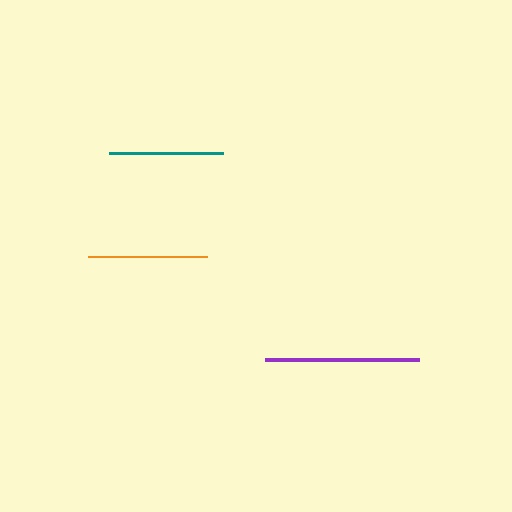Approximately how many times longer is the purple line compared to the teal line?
The purple line is approximately 1.3 times the length of the teal line.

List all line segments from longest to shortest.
From longest to shortest: purple, orange, teal.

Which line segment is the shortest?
The teal line is the shortest at approximately 114 pixels.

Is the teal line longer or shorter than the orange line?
The orange line is longer than the teal line.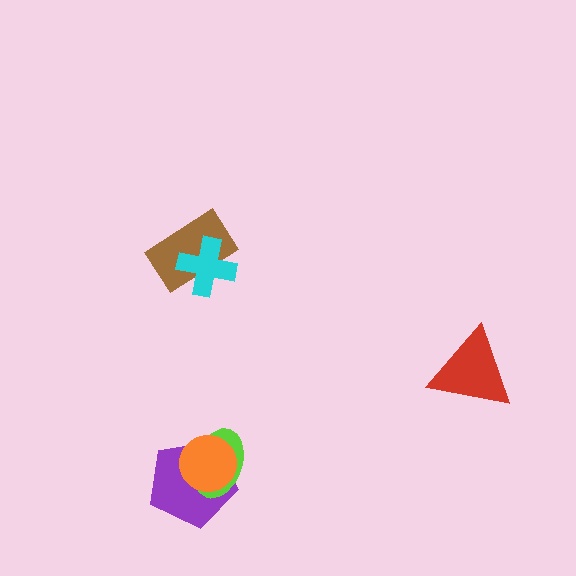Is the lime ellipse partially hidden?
Yes, it is partially covered by another shape.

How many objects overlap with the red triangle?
0 objects overlap with the red triangle.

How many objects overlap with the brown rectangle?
1 object overlaps with the brown rectangle.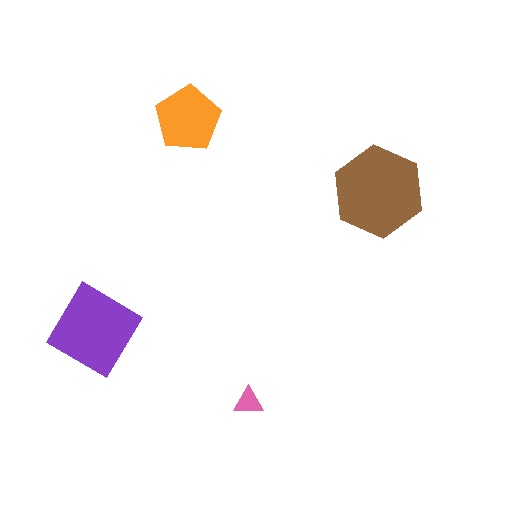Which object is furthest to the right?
The brown hexagon is rightmost.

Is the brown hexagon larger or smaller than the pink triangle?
Larger.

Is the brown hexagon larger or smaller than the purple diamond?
Larger.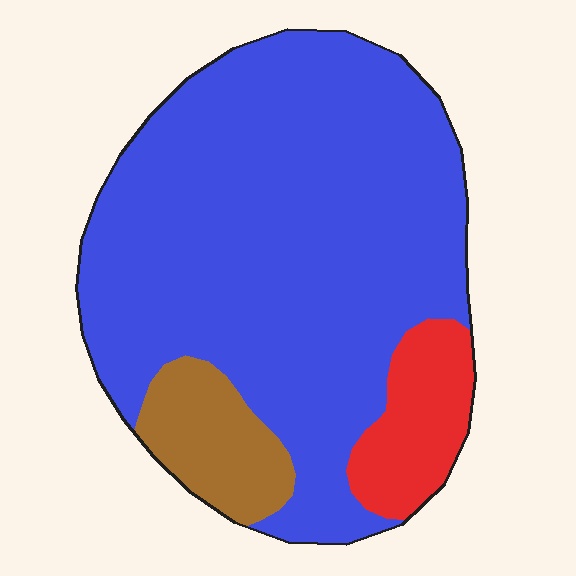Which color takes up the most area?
Blue, at roughly 80%.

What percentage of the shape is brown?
Brown takes up less than a sixth of the shape.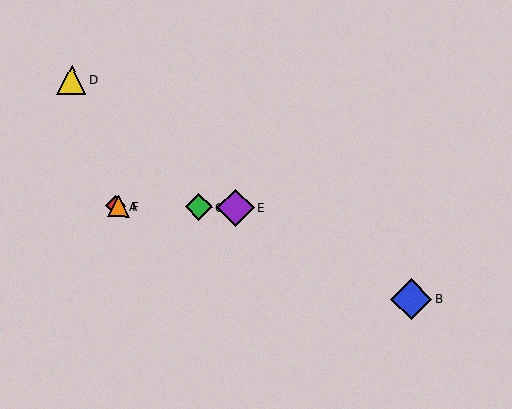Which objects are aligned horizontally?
Objects A, C, E, F are aligned horizontally.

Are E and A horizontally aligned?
Yes, both are at y≈208.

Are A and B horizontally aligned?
No, A is at y≈206 and B is at y≈299.